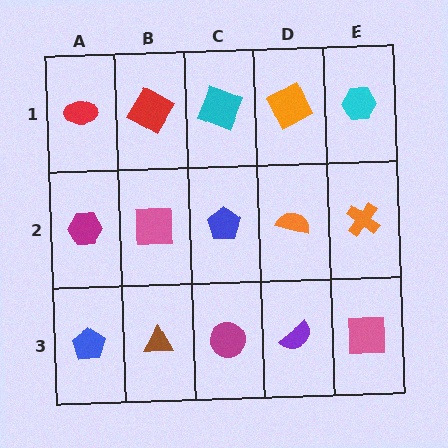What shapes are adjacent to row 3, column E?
An orange cross (row 2, column E), a purple semicircle (row 3, column D).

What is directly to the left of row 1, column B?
A red ellipse.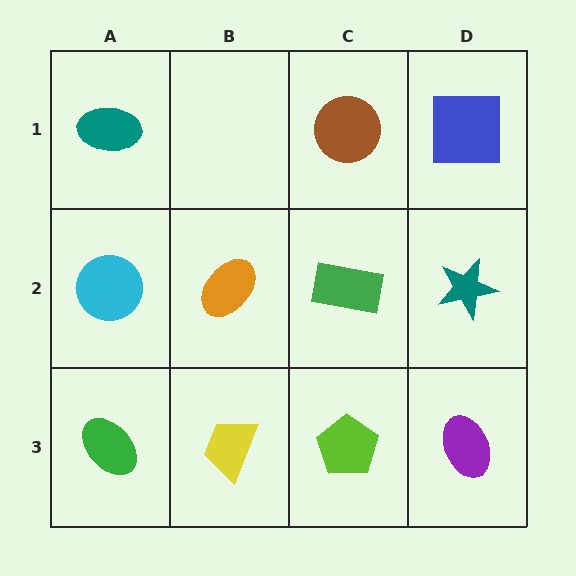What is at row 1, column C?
A brown circle.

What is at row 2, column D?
A teal star.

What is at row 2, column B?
An orange ellipse.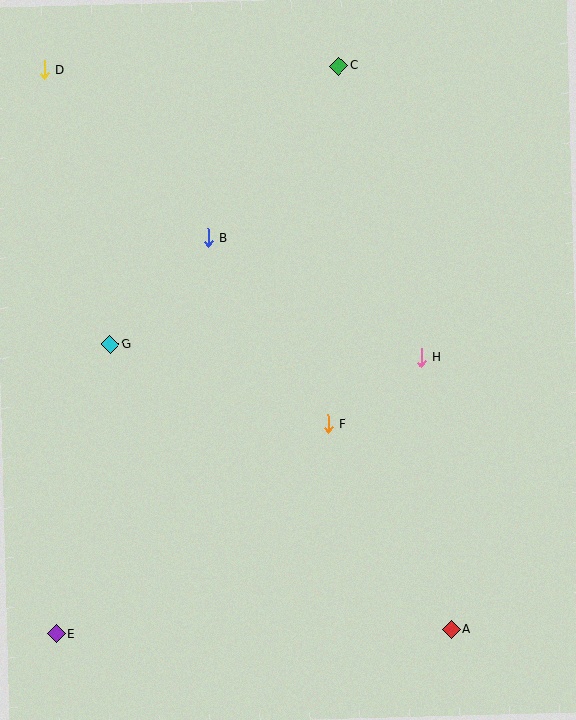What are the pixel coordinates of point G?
Point G is at (110, 344).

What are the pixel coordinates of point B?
Point B is at (208, 238).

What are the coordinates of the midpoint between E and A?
The midpoint between E and A is at (254, 632).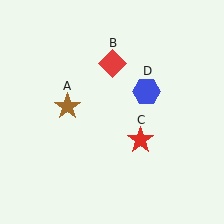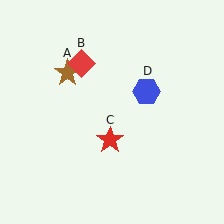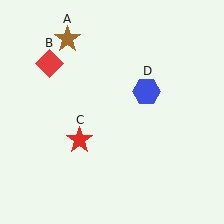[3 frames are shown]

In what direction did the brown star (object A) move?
The brown star (object A) moved up.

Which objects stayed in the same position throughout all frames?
Blue hexagon (object D) remained stationary.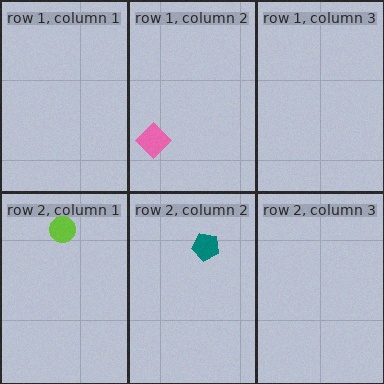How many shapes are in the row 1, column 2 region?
1.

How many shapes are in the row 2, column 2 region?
1.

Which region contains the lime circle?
The row 2, column 1 region.